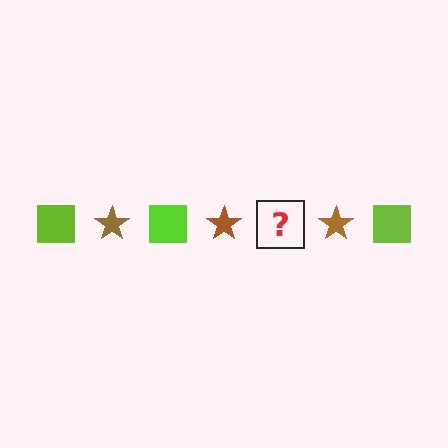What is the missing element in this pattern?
The missing element is a lime square.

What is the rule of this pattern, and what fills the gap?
The rule is that the pattern alternates between lime square and brown star. The gap should be filled with a lime square.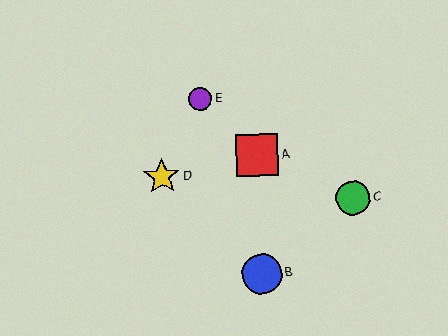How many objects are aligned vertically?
2 objects (A, B) are aligned vertically.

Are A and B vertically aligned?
Yes, both are at x≈257.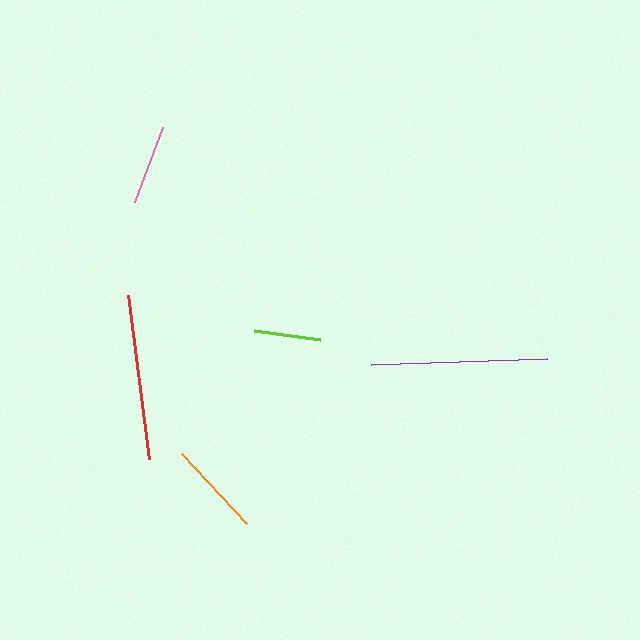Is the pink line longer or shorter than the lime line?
The pink line is longer than the lime line.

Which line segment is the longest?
The purple line is the longest at approximately 176 pixels.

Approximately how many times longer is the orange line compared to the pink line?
The orange line is approximately 1.2 times the length of the pink line.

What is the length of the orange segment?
The orange segment is approximately 96 pixels long.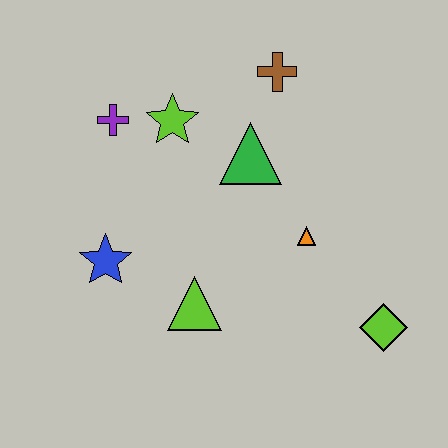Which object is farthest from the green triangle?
The lime diamond is farthest from the green triangle.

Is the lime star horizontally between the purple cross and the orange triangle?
Yes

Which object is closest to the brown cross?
The green triangle is closest to the brown cross.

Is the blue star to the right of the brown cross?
No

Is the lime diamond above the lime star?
No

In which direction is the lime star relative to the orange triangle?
The lime star is to the left of the orange triangle.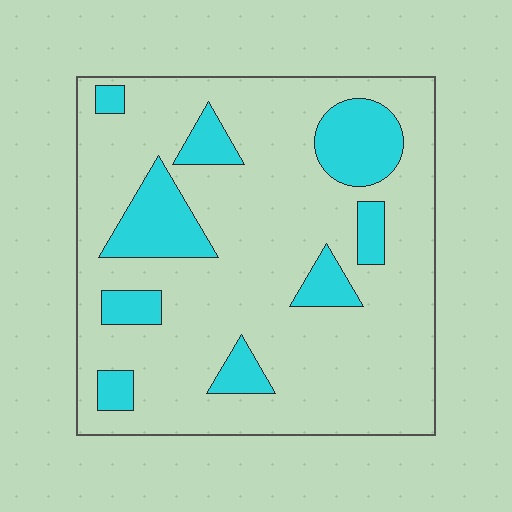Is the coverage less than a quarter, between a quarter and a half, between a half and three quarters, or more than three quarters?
Less than a quarter.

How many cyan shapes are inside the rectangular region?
9.